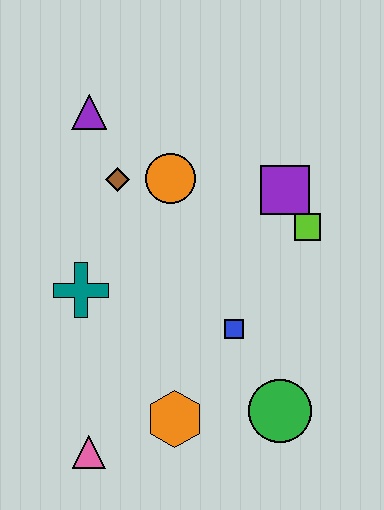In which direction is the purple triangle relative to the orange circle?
The purple triangle is to the left of the orange circle.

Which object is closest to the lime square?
The purple square is closest to the lime square.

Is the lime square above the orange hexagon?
Yes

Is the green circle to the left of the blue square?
No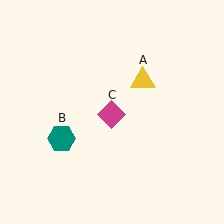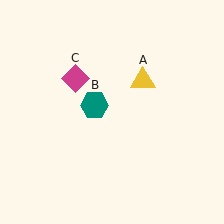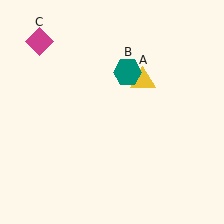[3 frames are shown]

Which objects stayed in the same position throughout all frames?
Yellow triangle (object A) remained stationary.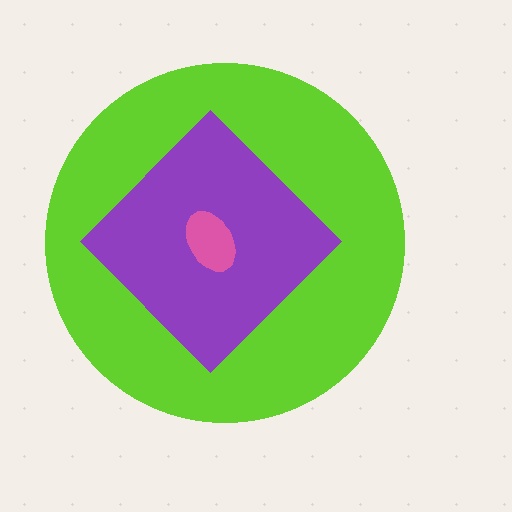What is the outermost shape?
The lime circle.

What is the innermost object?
The pink ellipse.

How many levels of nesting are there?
3.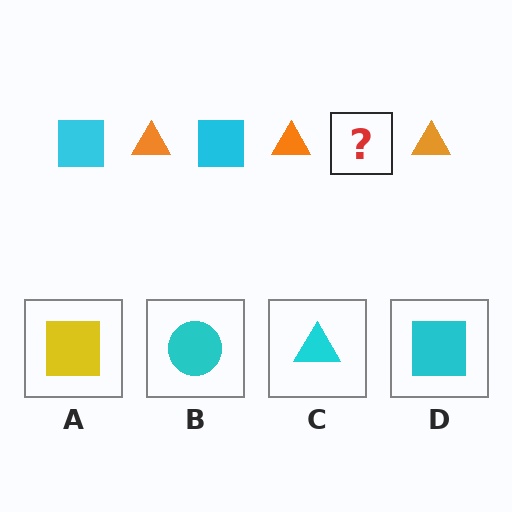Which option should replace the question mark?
Option D.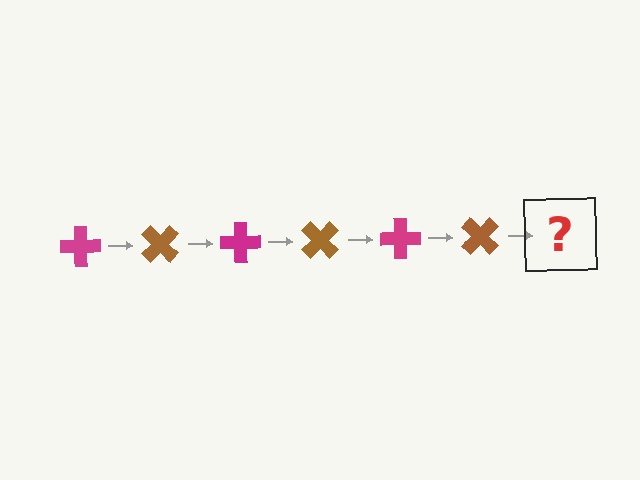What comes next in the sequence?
The next element should be a magenta cross, rotated 270 degrees from the start.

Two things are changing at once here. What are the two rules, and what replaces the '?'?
The two rules are that it rotates 45 degrees each step and the color cycles through magenta and brown. The '?' should be a magenta cross, rotated 270 degrees from the start.